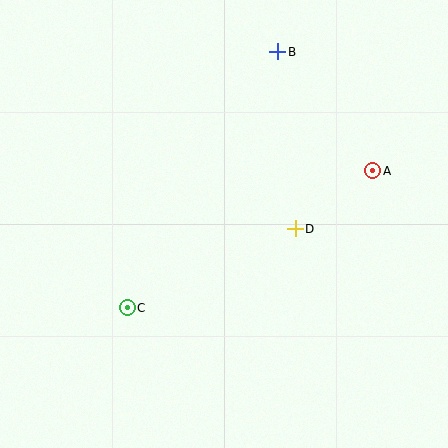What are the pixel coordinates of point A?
Point A is at (373, 171).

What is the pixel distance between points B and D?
The distance between B and D is 178 pixels.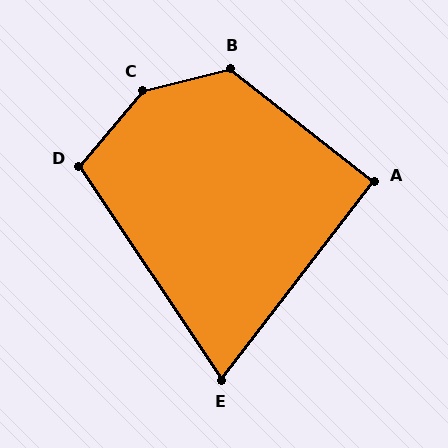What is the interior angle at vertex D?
Approximately 106 degrees (obtuse).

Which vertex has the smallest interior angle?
E, at approximately 71 degrees.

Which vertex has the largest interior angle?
C, at approximately 144 degrees.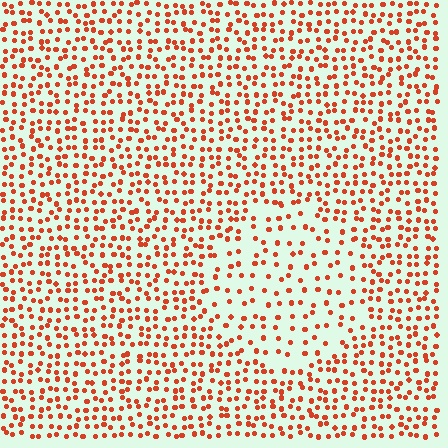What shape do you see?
I see a circle.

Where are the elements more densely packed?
The elements are more densely packed outside the circle boundary.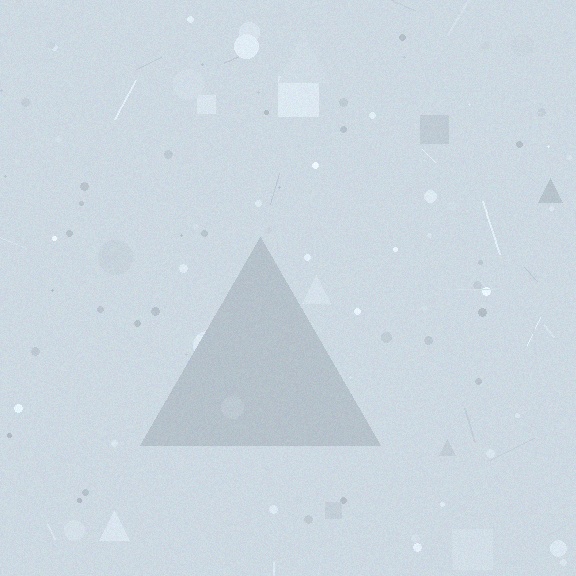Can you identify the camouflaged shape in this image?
The camouflaged shape is a triangle.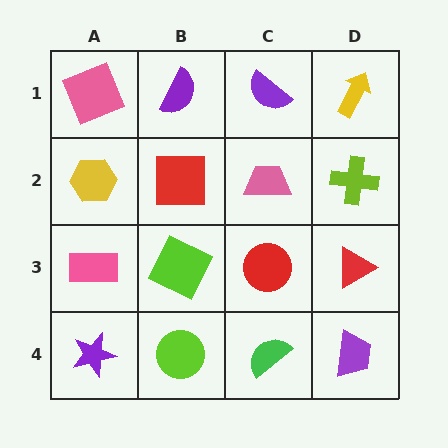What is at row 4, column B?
A lime circle.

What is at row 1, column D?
A yellow arrow.